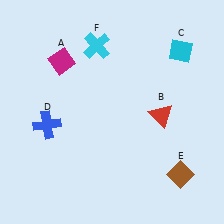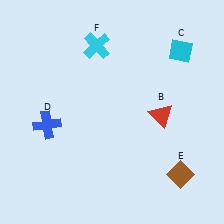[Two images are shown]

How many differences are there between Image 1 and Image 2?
There is 1 difference between the two images.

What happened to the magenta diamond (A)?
The magenta diamond (A) was removed in Image 2. It was in the top-left area of Image 1.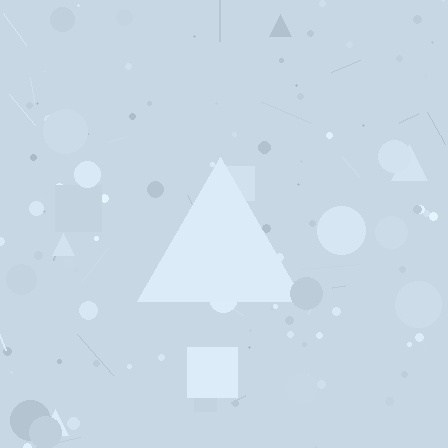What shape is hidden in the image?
A triangle is hidden in the image.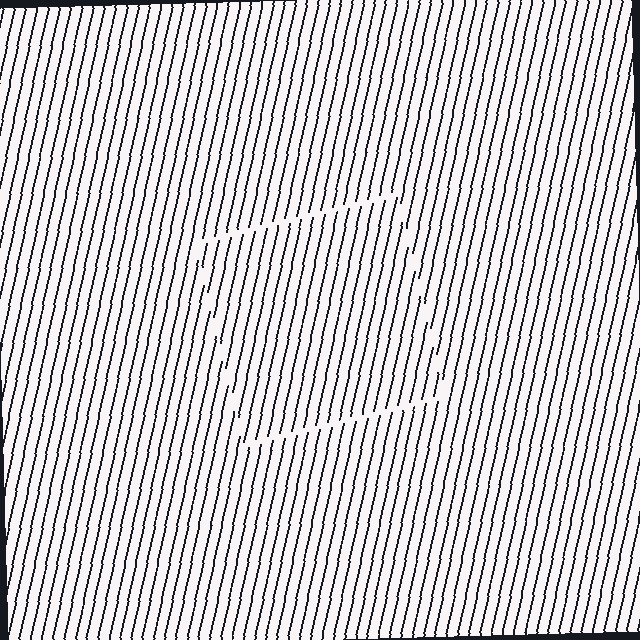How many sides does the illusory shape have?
4 sides — the line-ends trace a square.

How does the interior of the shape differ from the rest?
The interior of the shape contains the same grating, shifted by half a period — the contour is defined by the phase discontinuity where line-ends from the inner and outer gratings abut.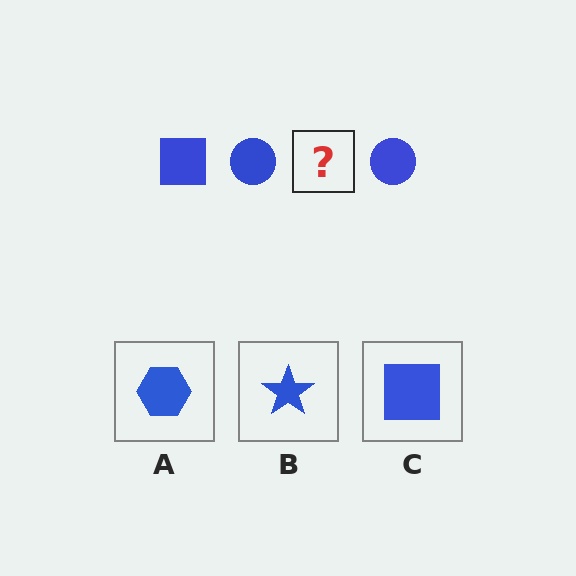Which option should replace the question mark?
Option C.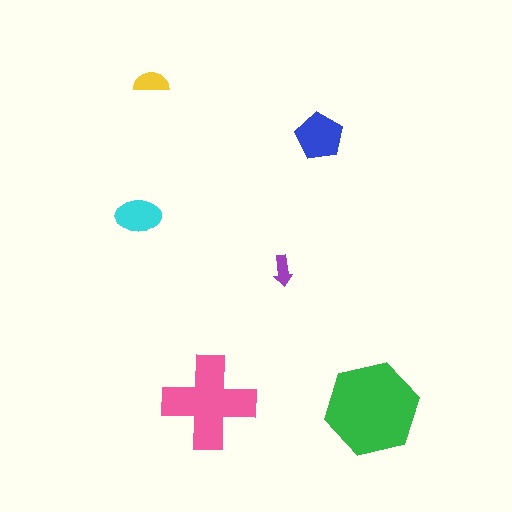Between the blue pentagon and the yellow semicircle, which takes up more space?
The blue pentagon.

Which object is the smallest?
The purple arrow.